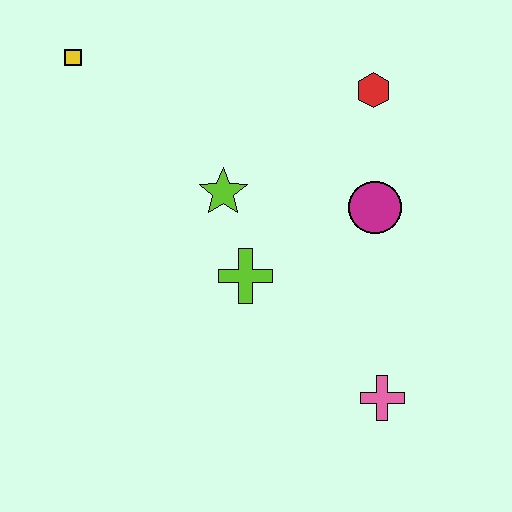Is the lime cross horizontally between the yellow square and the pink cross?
Yes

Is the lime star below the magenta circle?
No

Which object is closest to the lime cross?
The lime star is closest to the lime cross.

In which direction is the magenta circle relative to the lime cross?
The magenta circle is to the right of the lime cross.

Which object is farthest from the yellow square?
The pink cross is farthest from the yellow square.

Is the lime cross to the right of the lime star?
Yes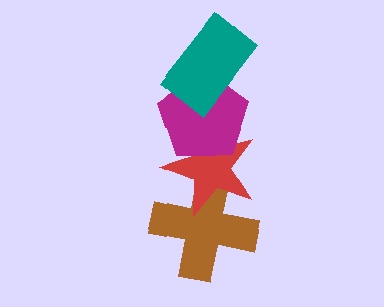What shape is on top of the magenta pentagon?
The teal rectangle is on top of the magenta pentagon.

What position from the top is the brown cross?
The brown cross is 4th from the top.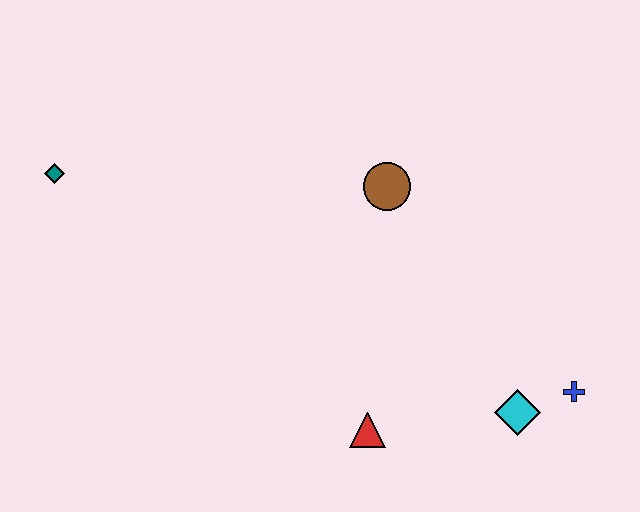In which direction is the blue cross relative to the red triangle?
The blue cross is to the right of the red triangle.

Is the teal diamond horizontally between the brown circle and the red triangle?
No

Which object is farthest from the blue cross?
The teal diamond is farthest from the blue cross.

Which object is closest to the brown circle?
The red triangle is closest to the brown circle.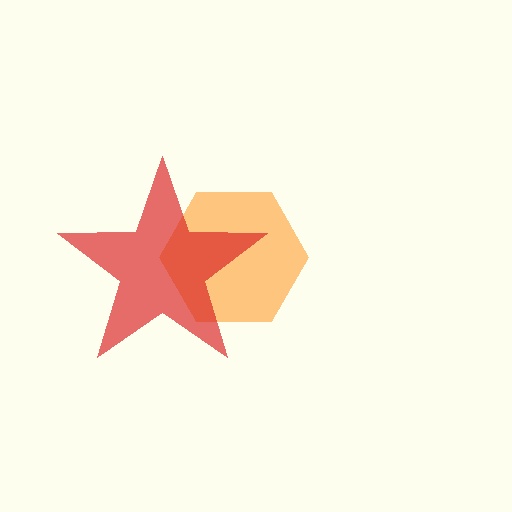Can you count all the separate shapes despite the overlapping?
Yes, there are 2 separate shapes.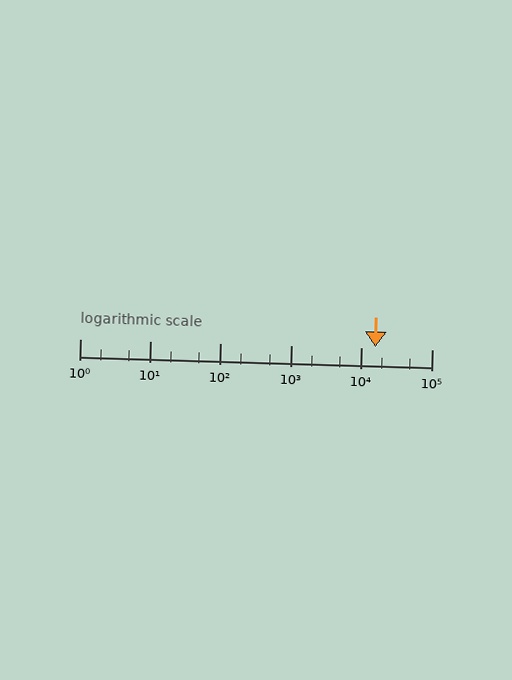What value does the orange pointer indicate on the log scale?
The pointer indicates approximately 16000.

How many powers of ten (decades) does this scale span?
The scale spans 5 decades, from 1 to 100000.